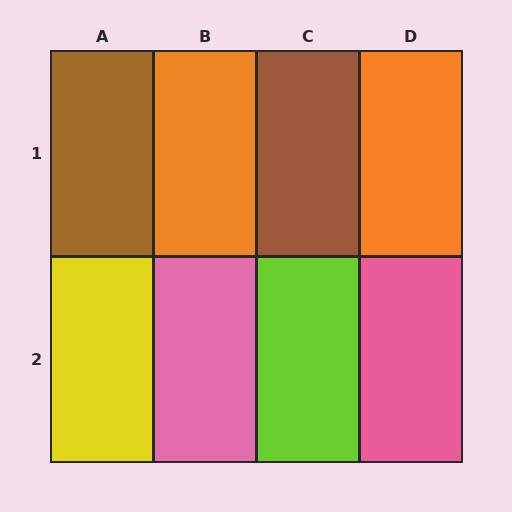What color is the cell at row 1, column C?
Brown.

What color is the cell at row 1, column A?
Brown.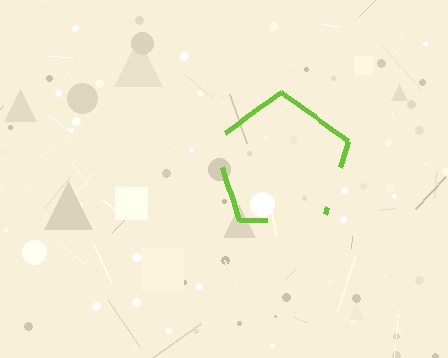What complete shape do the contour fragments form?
The contour fragments form a pentagon.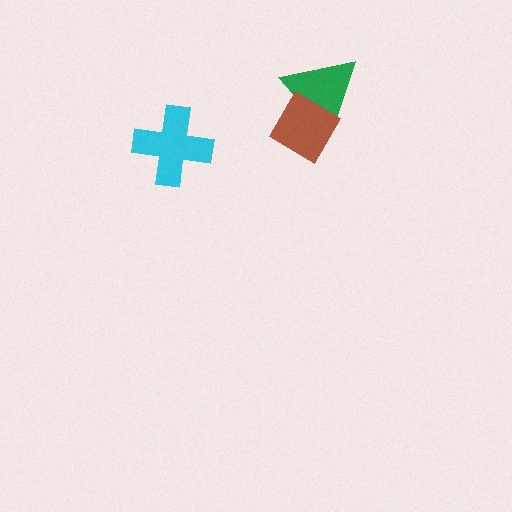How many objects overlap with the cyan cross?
0 objects overlap with the cyan cross.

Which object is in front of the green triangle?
The brown diamond is in front of the green triangle.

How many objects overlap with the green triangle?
1 object overlaps with the green triangle.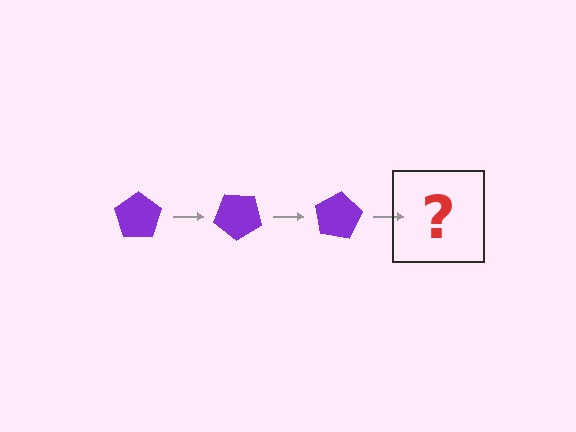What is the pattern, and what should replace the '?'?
The pattern is that the pentagon rotates 40 degrees each step. The '?' should be a purple pentagon rotated 120 degrees.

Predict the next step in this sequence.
The next step is a purple pentagon rotated 120 degrees.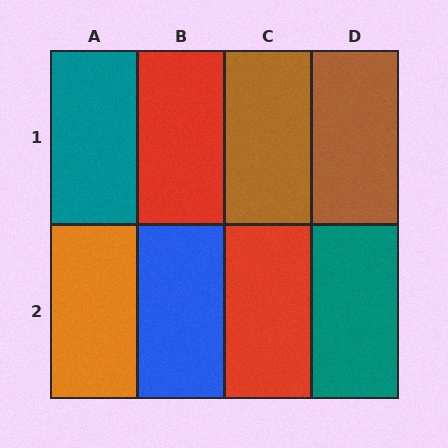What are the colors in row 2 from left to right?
Orange, blue, red, teal.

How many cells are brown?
2 cells are brown.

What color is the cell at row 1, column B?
Red.